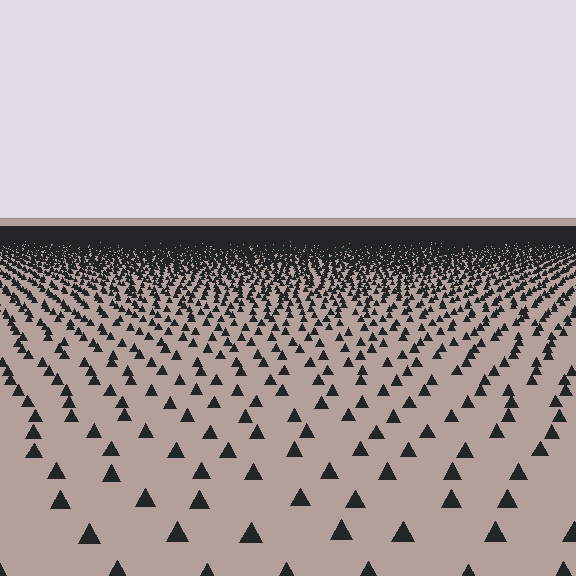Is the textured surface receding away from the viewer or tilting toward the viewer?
The surface is receding away from the viewer. Texture elements get smaller and denser toward the top.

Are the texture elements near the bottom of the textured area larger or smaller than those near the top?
Larger. Near the bottom, elements are closer to the viewer and appear at a bigger on-screen size.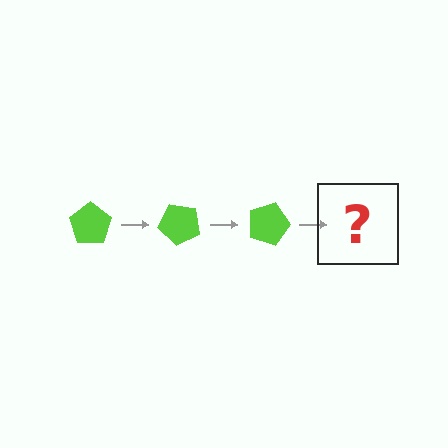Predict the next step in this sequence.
The next step is a lime pentagon rotated 135 degrees.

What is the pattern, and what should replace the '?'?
The pattern is that the pentagon rotates 45 degrees each step. The '?' should be a lime pentagon rotated 135 degrees.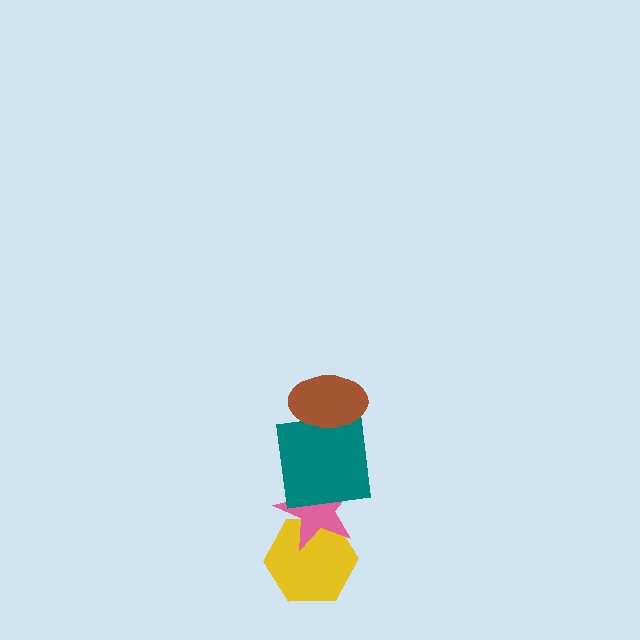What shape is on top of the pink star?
The teal square is on top of the pink star.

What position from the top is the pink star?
The pink star is 3rd from the top.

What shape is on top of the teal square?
The brown ellipse is on top of the teal square.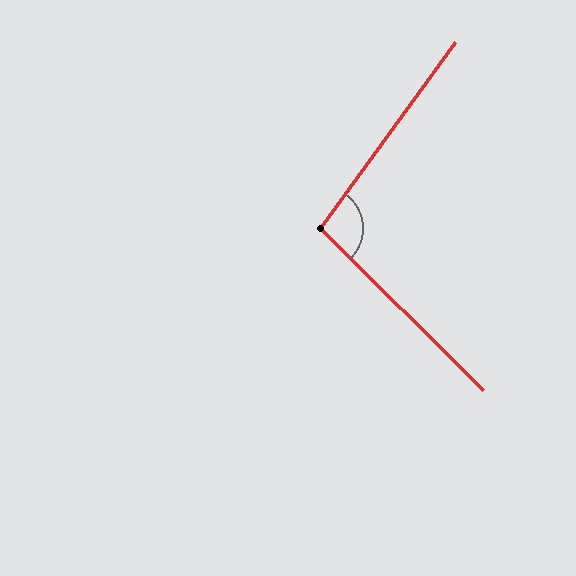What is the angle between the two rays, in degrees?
Approximately 99 degrees.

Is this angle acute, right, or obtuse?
It is obtuse.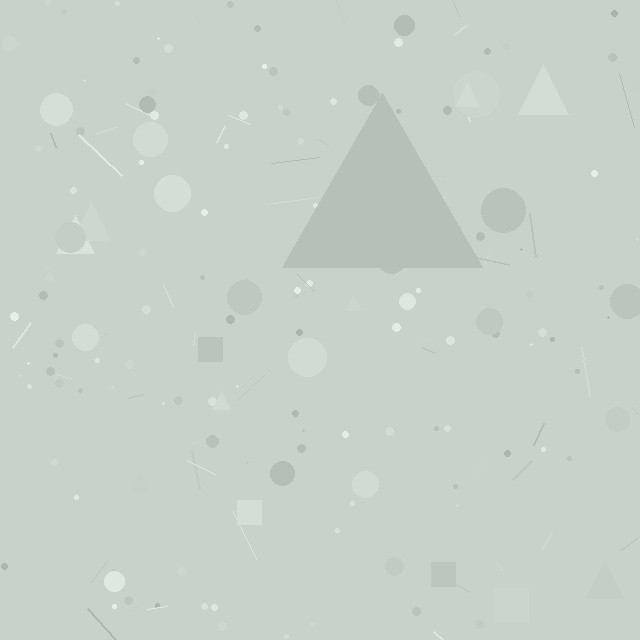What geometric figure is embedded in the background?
A triangle is embedded in the background.